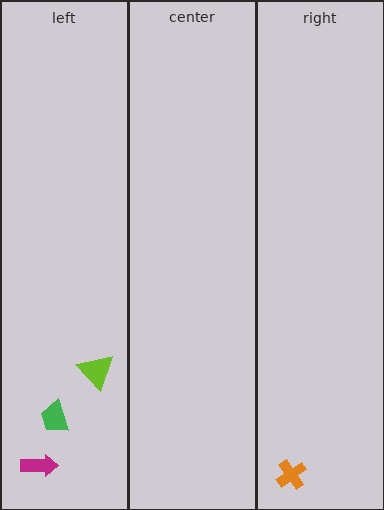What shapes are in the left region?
The green trapezoid, the magenta arrow, the lime triangle.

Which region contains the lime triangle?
The left region.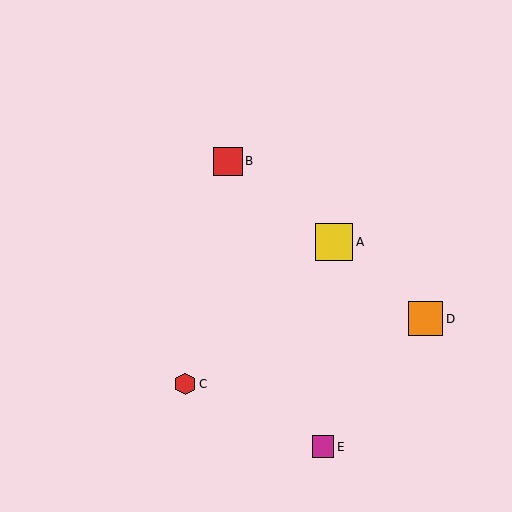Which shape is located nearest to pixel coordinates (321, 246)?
The yellow square (labeled A) at (334, 242) is nearest to that location.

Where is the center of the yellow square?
The center of the yellow square is at (334, 242).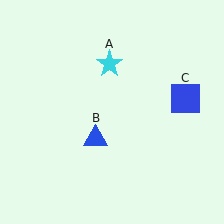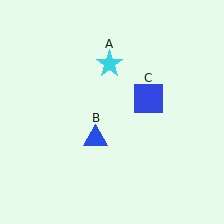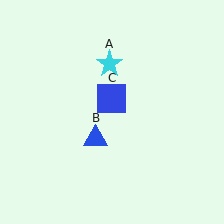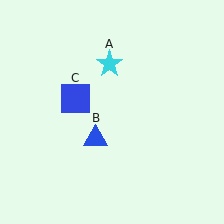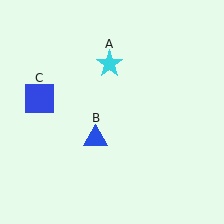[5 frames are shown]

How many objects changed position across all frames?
1 object changed position: blue square (object C).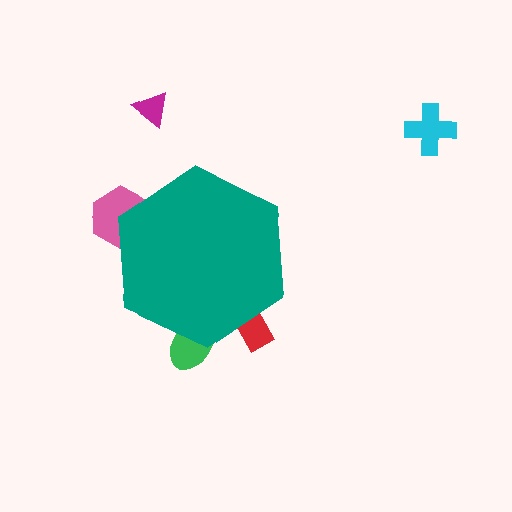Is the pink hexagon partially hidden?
Yes, the pink hexagon is partially hidden behind the teal hexagon.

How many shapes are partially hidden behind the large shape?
3 shapes are partially hidden.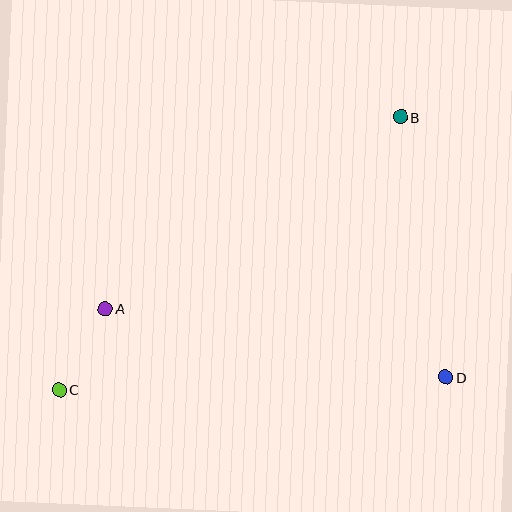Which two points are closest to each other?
Points A and C are closest to each other.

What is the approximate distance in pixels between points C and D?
The distance between C and D is approximately 387 pixels.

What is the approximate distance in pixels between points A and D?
The distance between A and D is approximately 348 pixels.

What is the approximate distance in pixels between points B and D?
The distance between B and D is approximately 264 pixels.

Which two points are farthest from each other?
Points B and C are farthest from each other.